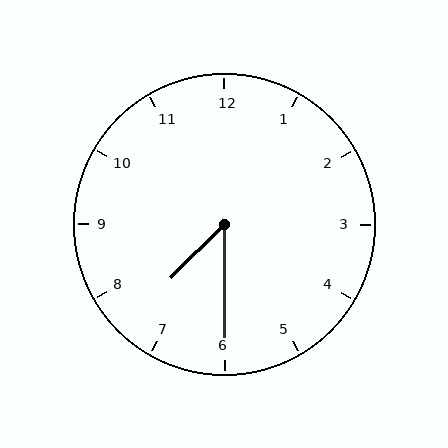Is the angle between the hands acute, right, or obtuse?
It is acute.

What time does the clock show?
7:30.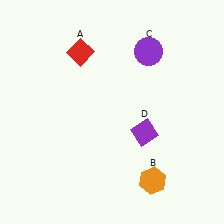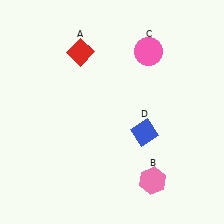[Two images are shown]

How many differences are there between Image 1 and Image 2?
There are 3 differences between the two images.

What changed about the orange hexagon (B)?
In Image 1, B is orange. In Image 2, it changed to pink.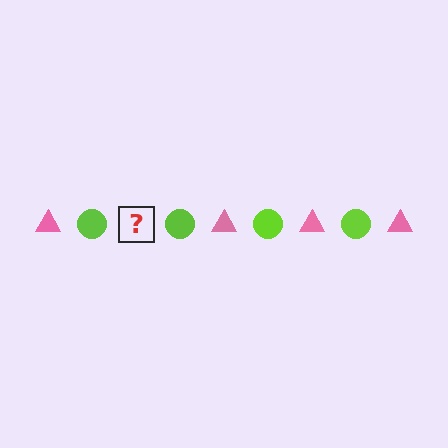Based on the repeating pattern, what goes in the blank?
The blank should be a pink triangle.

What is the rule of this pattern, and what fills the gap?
The rule is that the pattern alternates between pink triangle and lime circle. The gap should be filled with a pink triangle.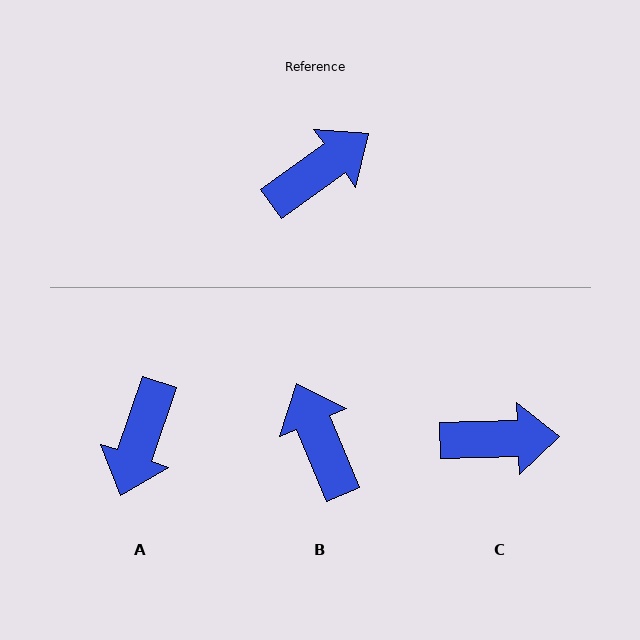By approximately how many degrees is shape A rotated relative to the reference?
Approximately 145 degrees clockwise.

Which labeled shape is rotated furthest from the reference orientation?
A, about 145 degrees away.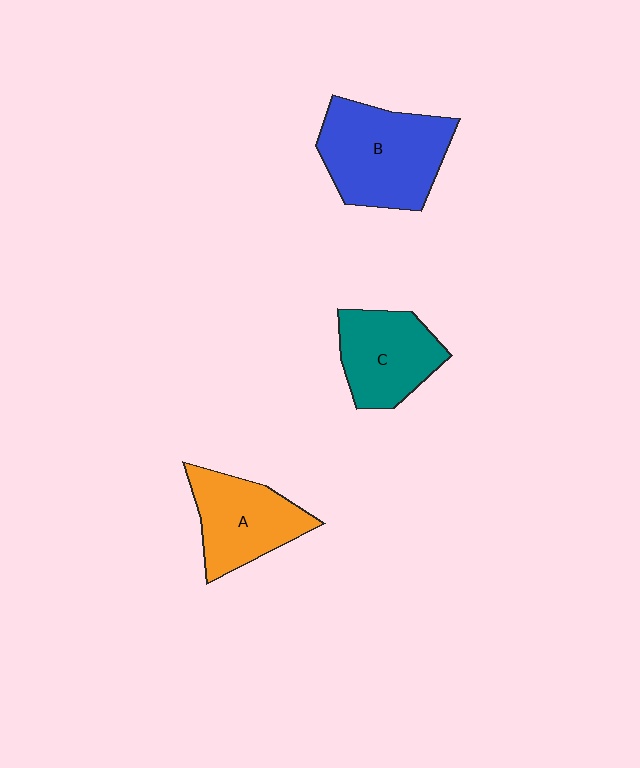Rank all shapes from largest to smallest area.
From largest to smallest: B (blue), A (orange), C (teal).